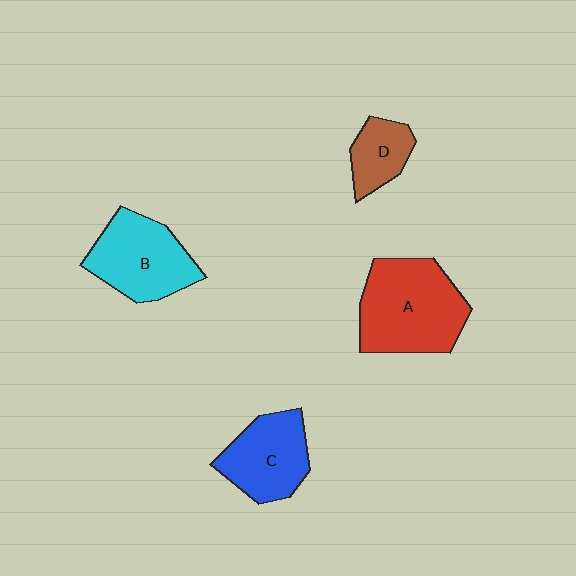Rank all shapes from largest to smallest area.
From largest to smallest: A (red), B (cyan), C (blue), D (brown).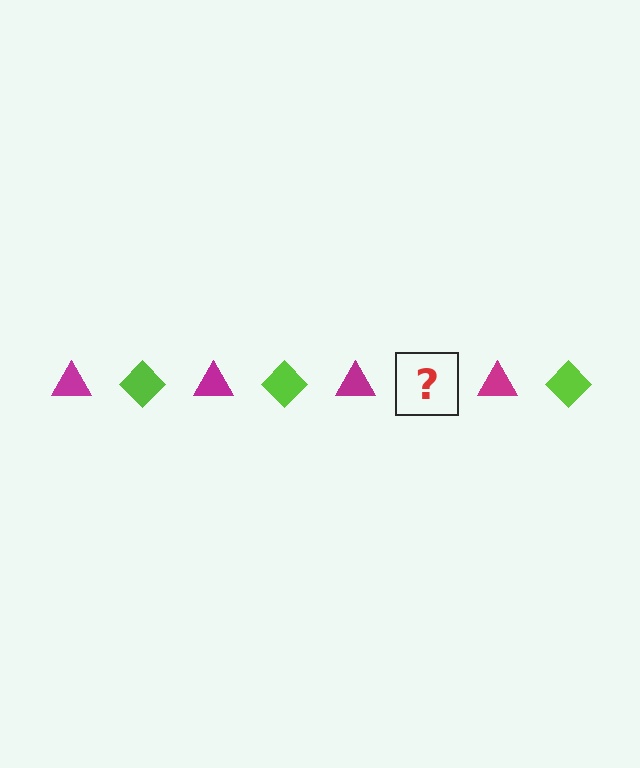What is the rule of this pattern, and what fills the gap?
The rule is that the pattern alternates between magenta triangle and lime diamond. The gap should be filled with a lime diamond.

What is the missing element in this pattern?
The missing element is a lime diamond.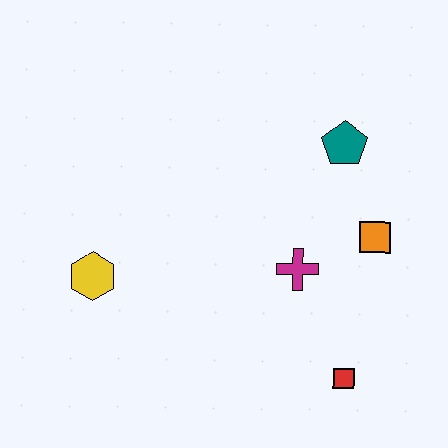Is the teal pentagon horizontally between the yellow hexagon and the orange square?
Yes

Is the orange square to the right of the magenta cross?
Yes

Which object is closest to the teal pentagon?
The orange square is closest to the teal pentagon.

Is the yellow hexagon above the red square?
Yes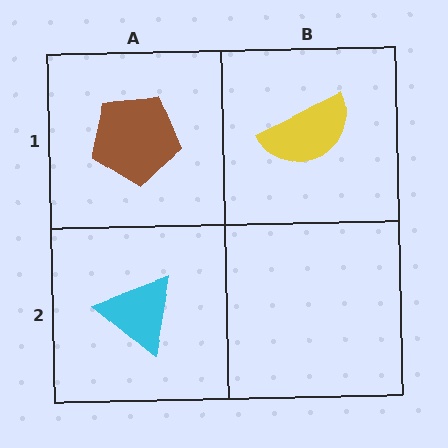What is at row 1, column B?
A yellow semicircle.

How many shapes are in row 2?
1 shape.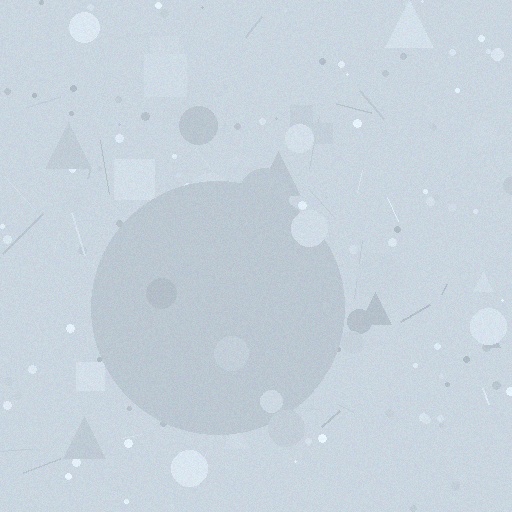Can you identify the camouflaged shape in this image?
The camouflaged shape is a circle.